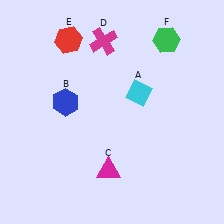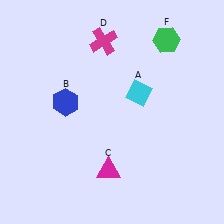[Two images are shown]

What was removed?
The red hexagon (E) was removed in Image 2.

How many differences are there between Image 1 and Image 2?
There is 1 difference between the two images.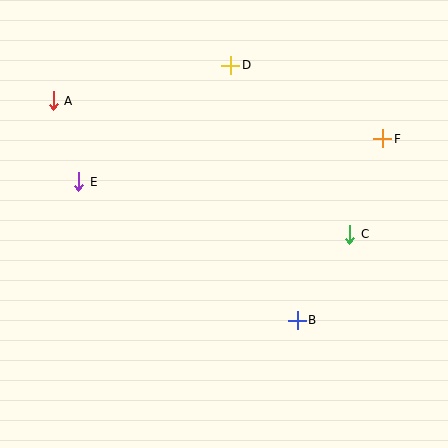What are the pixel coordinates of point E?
Point E is at (79, 182).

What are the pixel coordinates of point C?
Point C is at (350, 234).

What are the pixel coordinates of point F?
Point F is at (383, 139).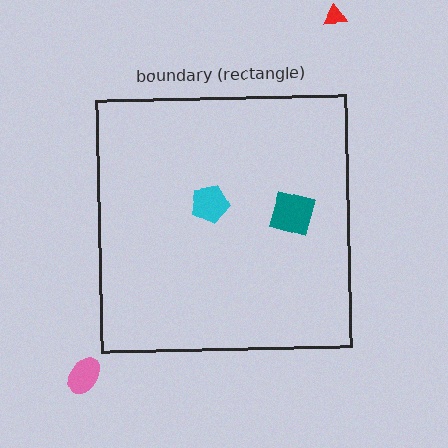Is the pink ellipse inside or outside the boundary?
Outside.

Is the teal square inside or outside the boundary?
Inside.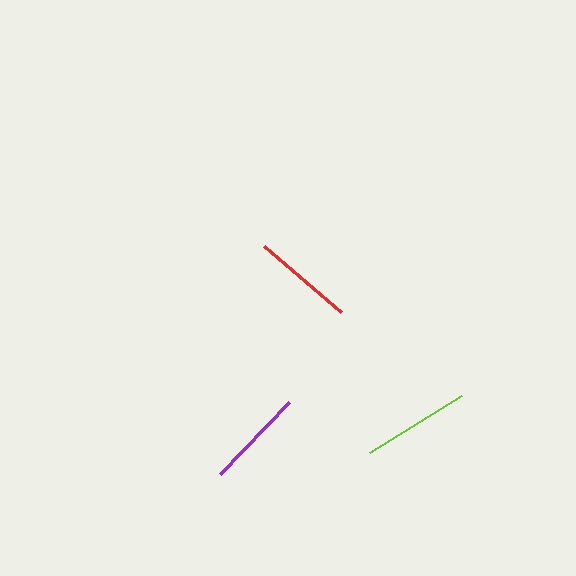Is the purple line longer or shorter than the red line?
The red line is longer than the purple line.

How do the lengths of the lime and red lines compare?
The lime and red lines are approximately the same length.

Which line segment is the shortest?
The purple line is the shortest at approximately 100 pixels.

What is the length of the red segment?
The red segment is approximately 101 pixels long.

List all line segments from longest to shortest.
From longest to shortest: lime, red, purple.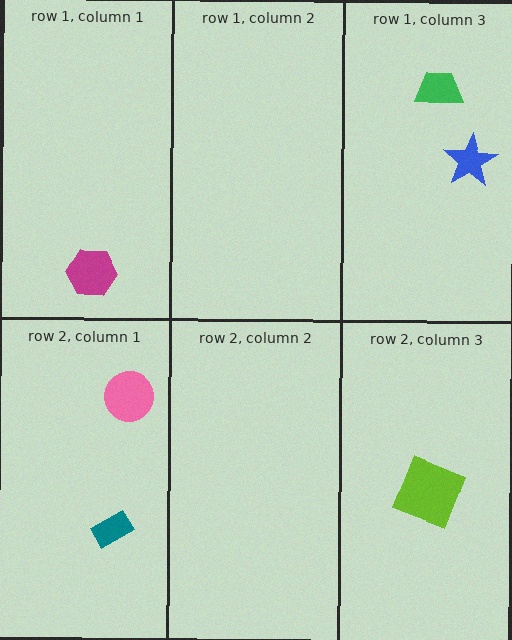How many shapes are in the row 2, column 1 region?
2.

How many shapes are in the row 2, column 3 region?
1.